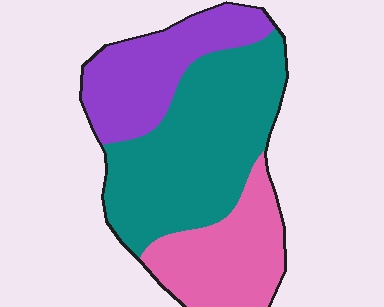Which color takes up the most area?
Teal, at roughly 50%.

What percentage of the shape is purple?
Purple takes up between a sixth and a third of the shape.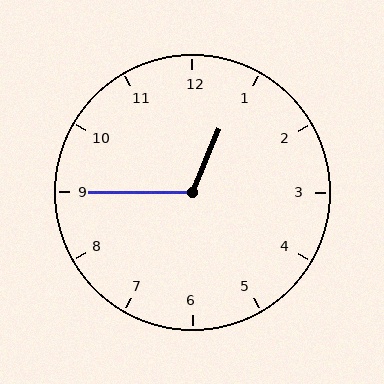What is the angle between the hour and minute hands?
Approximately 112 degrees.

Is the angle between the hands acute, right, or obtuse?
It is obtuse.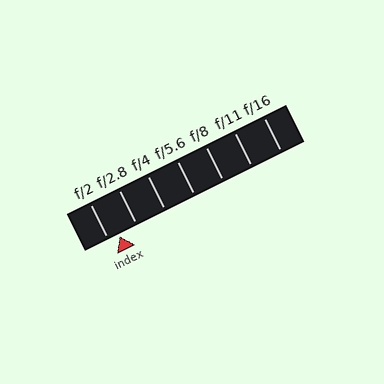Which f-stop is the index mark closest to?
The index mark is closest to f/2.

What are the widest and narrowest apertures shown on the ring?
The widest aperture shown is f/2 and the narrowest is f/16.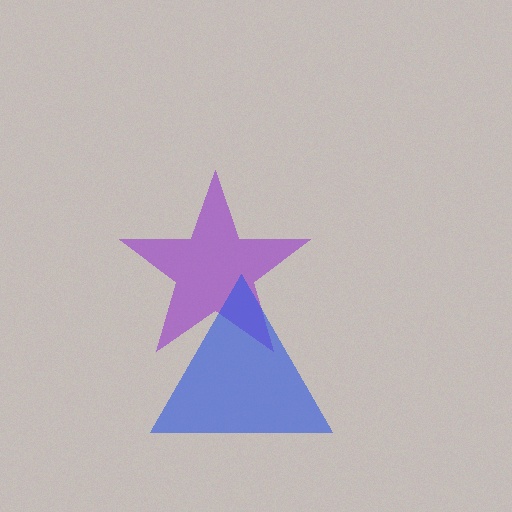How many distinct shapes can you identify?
There are 2 distinct shapes: a purple star, a blue triangle.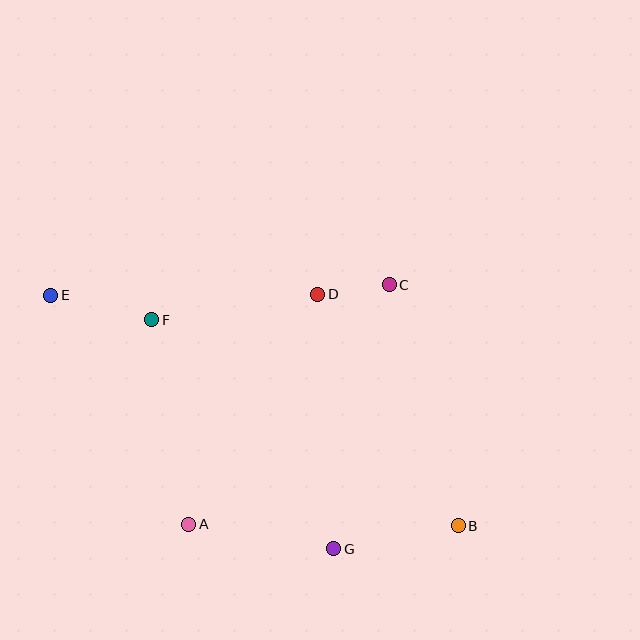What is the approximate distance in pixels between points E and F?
The distance between E and F is approximately 104 pixels.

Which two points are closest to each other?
Points C and D are closest to each other.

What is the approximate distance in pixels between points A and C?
The distance between A and C is approximately 312 pixels.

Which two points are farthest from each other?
Points B and E are farthest from each other.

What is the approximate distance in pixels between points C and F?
The distance between C and F is approximately 240 pixels.